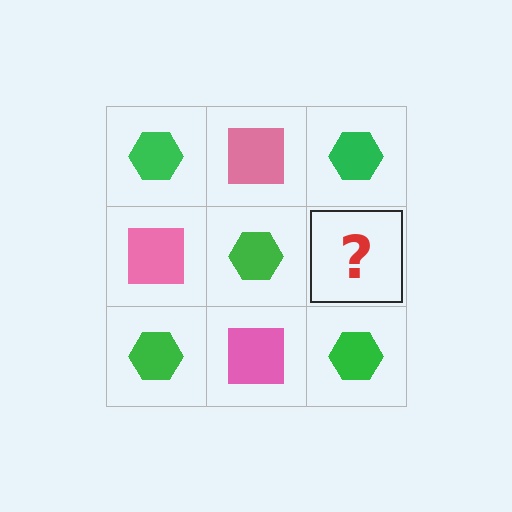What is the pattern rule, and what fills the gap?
The rule is that it alternates green hexagon and pink square in a checkerboard pattern. The gap should be filled with a pink square.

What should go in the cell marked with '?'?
The missing cell should contain a pink square.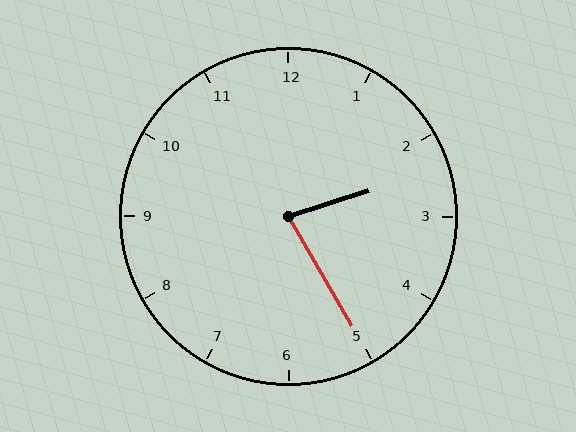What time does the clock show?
2:25.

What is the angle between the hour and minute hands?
Approximately 78 degrees.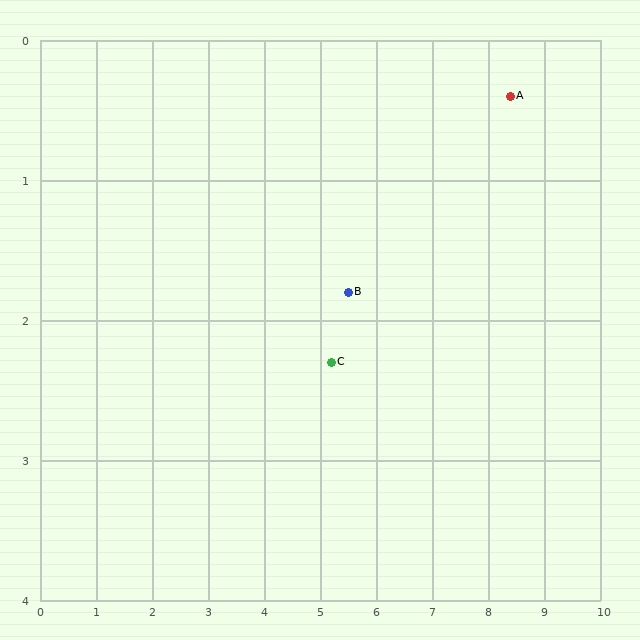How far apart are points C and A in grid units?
Points C and A are about 3.7 grid units apart.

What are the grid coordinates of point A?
Point A is at approximately (8.4, 0.4).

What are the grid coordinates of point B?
Point B is at approximately (5.5, 1.8).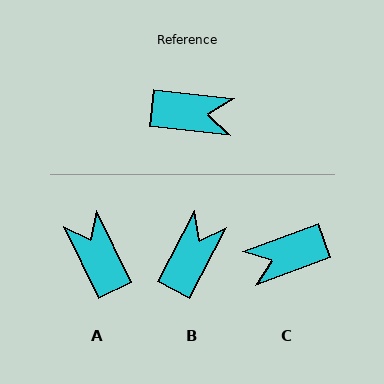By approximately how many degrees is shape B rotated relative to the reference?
Approximately 69 degrees counter-clockwise.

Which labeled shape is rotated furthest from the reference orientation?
C, about 153 degrees away.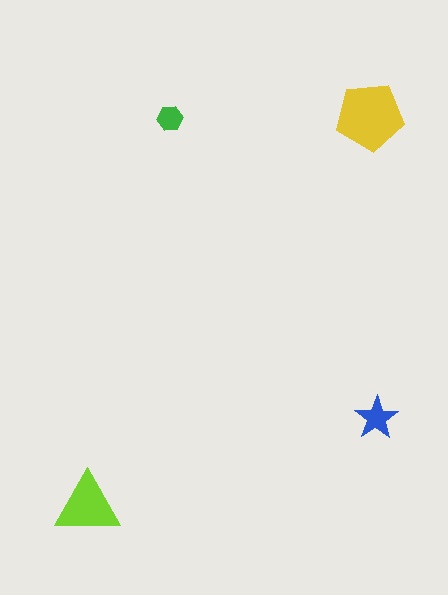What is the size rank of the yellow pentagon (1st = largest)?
1st.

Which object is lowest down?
The lime triangle is bottommost.